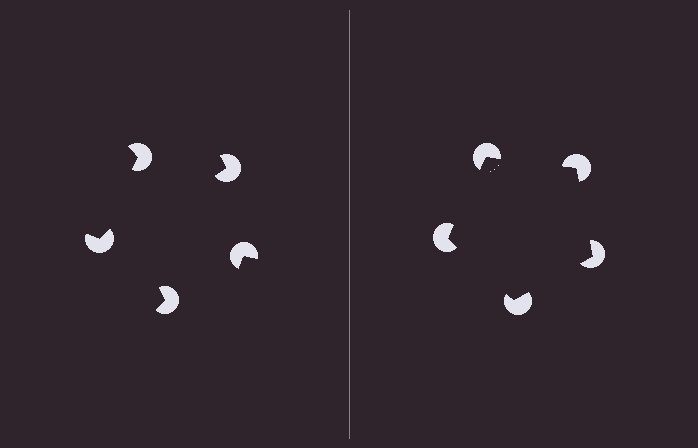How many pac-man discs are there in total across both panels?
10 — 5 on each side.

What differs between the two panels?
The pac-man discs are positioned identically on both sides; only the wedge orientations differ. On the right they align to a pentagon; on the left they are misaligned.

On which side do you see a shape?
An illusory pentagon appears on the right side. On the left side the wedge cuts are rotated, so no coherent shape forms.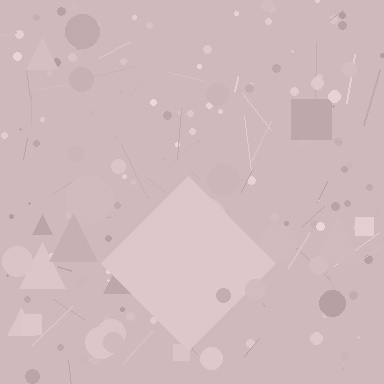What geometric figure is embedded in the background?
A diamond is embedded in the background.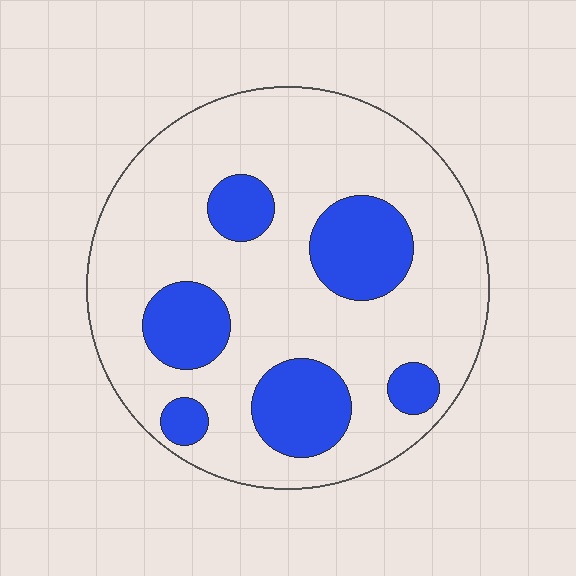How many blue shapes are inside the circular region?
6.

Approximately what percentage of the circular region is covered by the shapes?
Approximately 25%.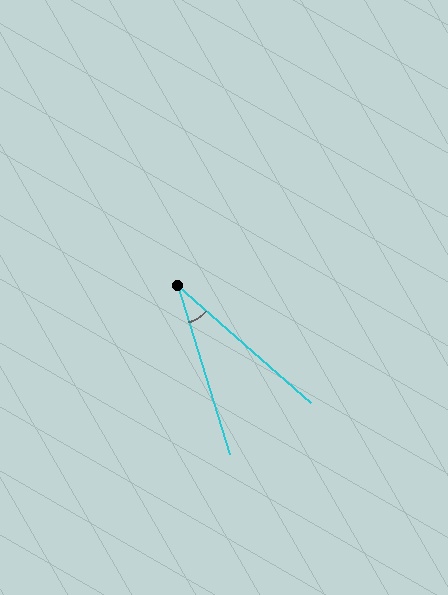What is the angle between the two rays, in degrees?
Approximately 32 degrees.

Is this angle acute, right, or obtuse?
It is acute.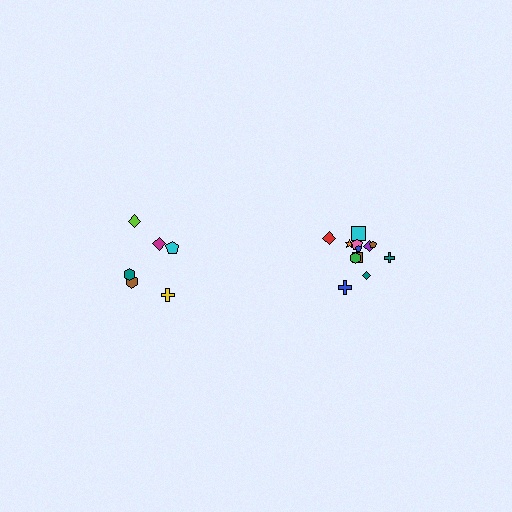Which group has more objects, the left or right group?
The right group.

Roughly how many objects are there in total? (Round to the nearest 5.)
Roughly 20 objects in total.